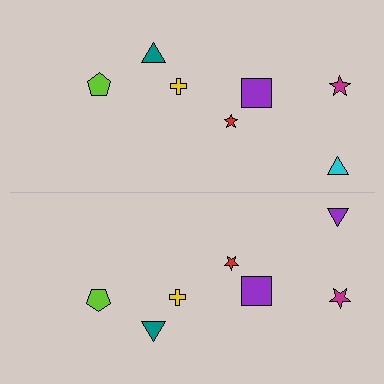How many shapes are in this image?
There are 14 shapes in this image.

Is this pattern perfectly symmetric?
No, the pattern is not perfectly symmetric. The purple triangle on the bottom side breaks the symmetry — its mirror counterpart is cyan.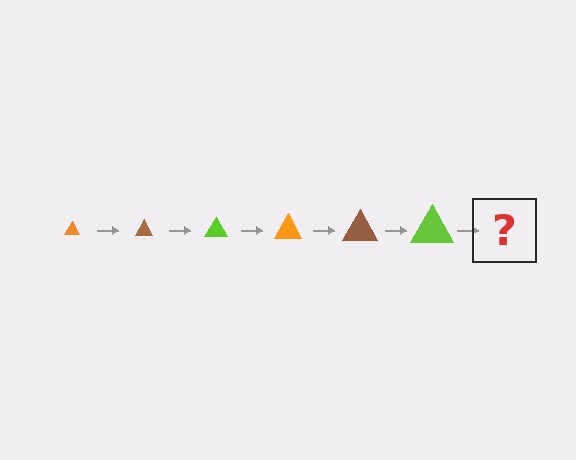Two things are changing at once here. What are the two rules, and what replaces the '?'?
The two rules are that the triangle grows larger each step and the color cycles through orange, brown, and lime. The '?' should be an orange triangle, larger than the previous one.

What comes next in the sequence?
The next element should be an orange triangle, larger than the previous one.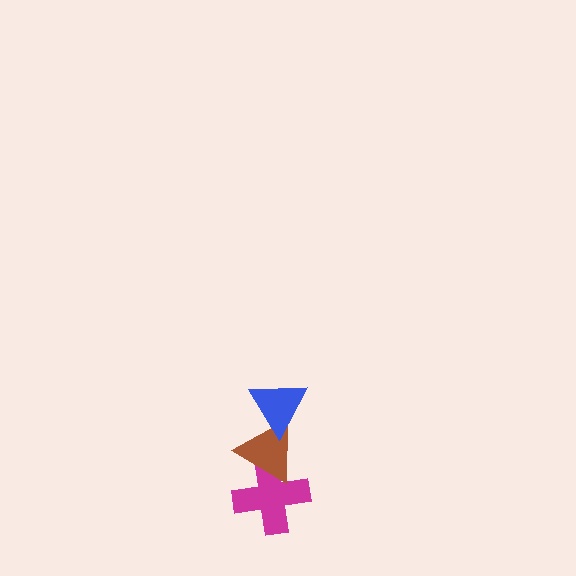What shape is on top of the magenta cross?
The brown triangle is on top of the magenta cross.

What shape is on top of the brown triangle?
The blue triangle is on top of the brown triangle.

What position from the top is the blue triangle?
The blue triangle is 1st from the top.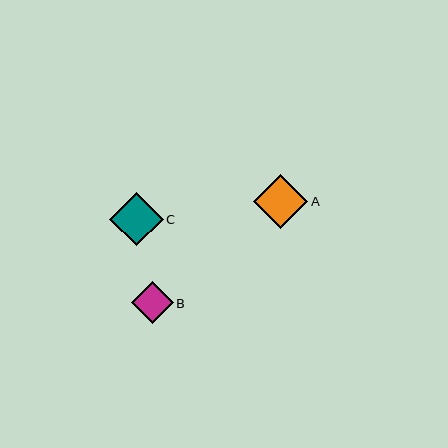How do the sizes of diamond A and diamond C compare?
Diamond A and diamond C are approximately the same size.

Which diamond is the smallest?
Diamond B is the smallest with a size of approximately 41 pixels.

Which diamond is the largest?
Diamond A is the largest with a size of approximately 54 pixels.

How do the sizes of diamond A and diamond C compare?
Diamond A and diamond C are approximately the same size.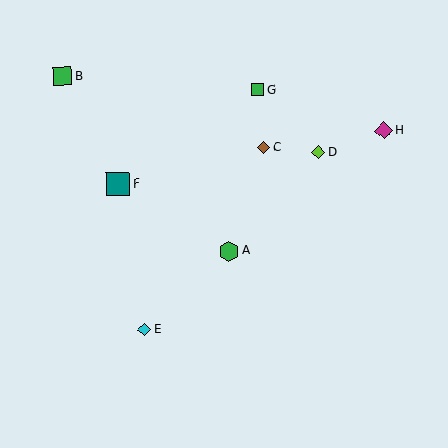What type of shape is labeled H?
Shape H is a magenta diamond.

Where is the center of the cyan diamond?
The center of the cyan diamond is at (144, 330).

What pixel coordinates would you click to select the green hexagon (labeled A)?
Click at (228, 251) to select the green hexagon A.